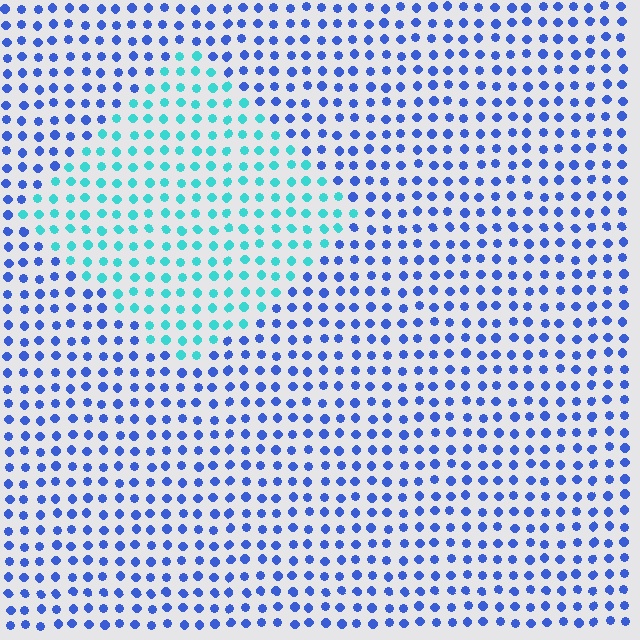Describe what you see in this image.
The image is filled with small blue elements in a uniform arrangement. A diamond-shaped region is visible where the elements are tinted to a slightly different hue, forming a subtle color boundary.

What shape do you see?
I see a diamond.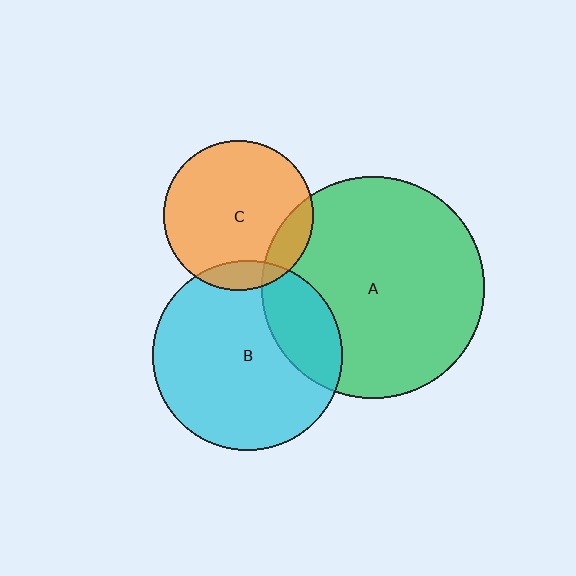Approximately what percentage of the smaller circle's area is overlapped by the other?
Approximately 15%.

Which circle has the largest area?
Circle A (green).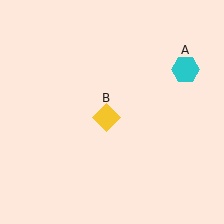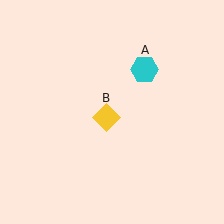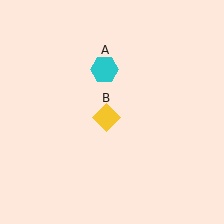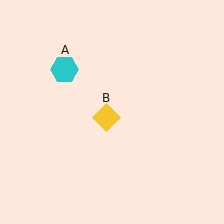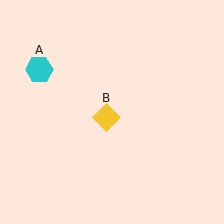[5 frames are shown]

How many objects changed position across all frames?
1 object changed position: cyan hexagon (object A).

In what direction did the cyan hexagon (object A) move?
The cyan hexagon (object A) moved left.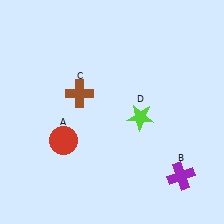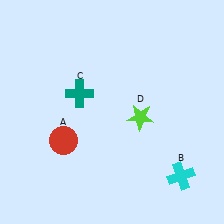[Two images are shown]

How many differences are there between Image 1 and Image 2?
There are 2 differences between the two images.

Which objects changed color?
B changed from purple to cyan. C changed from brown to teal.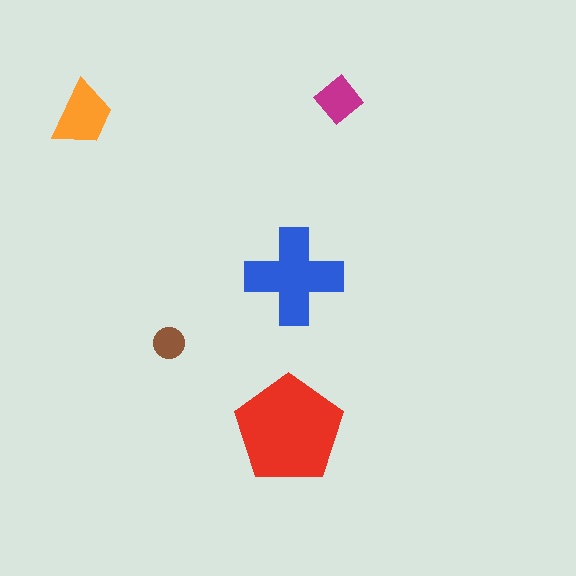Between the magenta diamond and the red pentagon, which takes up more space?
The red pentagon.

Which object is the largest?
The red pentagon.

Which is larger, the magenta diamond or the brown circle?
The magenta diamond.